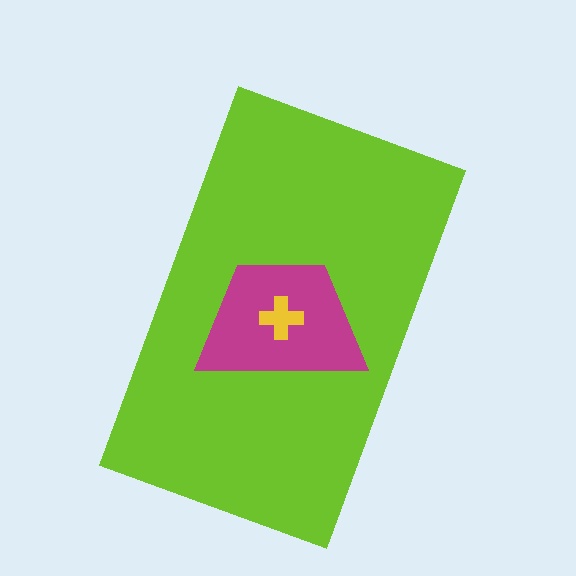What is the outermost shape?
The lime rectangle.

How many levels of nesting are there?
3.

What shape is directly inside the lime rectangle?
The magenta trapezoid.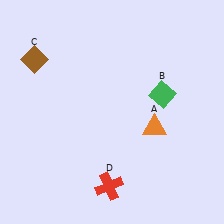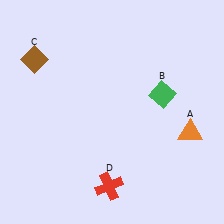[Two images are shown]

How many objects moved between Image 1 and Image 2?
1 object moved between the two images.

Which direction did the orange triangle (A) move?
The orange triangle (A) moved right.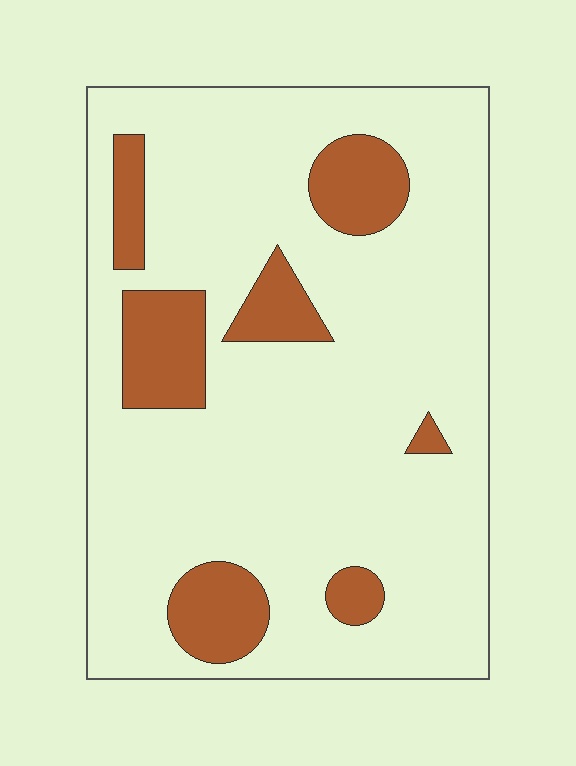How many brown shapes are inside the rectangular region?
7.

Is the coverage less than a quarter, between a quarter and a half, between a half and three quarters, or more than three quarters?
Less than a quarter.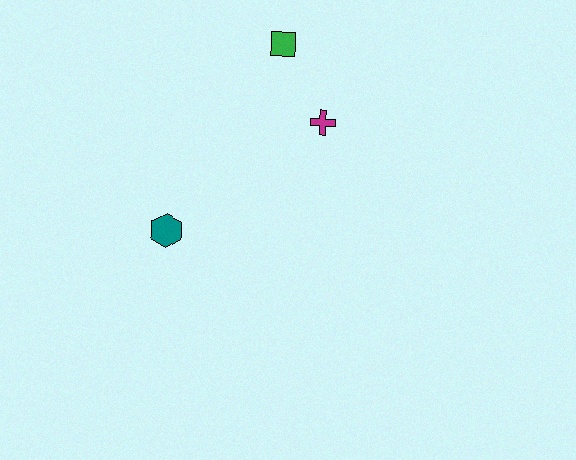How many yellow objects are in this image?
There are no yellow objects.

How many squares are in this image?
There is 1 square.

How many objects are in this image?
There are 3 objects.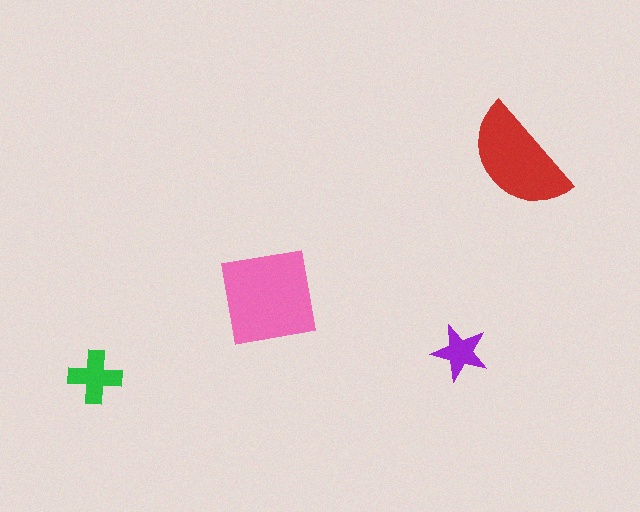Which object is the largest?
The pink square.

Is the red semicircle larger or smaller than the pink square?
Smaller.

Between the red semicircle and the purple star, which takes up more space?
The red semicircle.